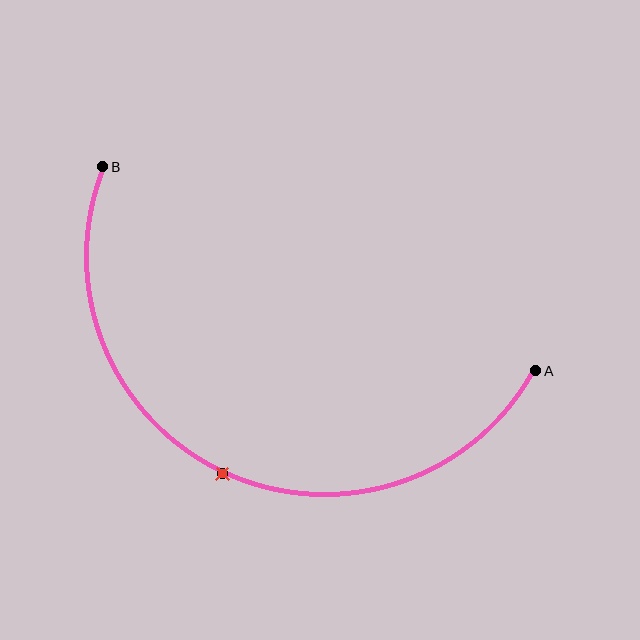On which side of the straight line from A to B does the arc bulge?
The arc bulges below the straight line connecting A and B.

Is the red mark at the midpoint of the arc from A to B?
Yes. The red mark lies on the arc at equal arc-length from both A and B — it is the arc midpoint.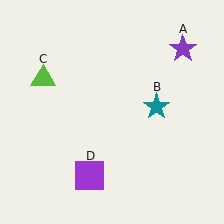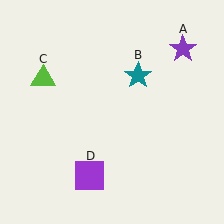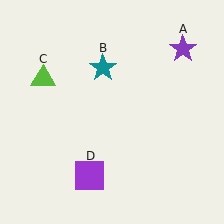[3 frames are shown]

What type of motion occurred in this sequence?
The teal star (object B) rotated counterclockwise around the center of the scene.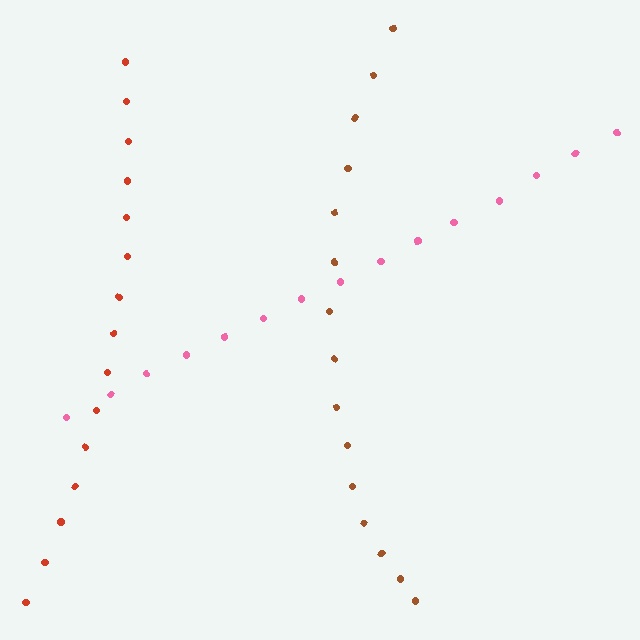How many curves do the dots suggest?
There are 3 distinct paths.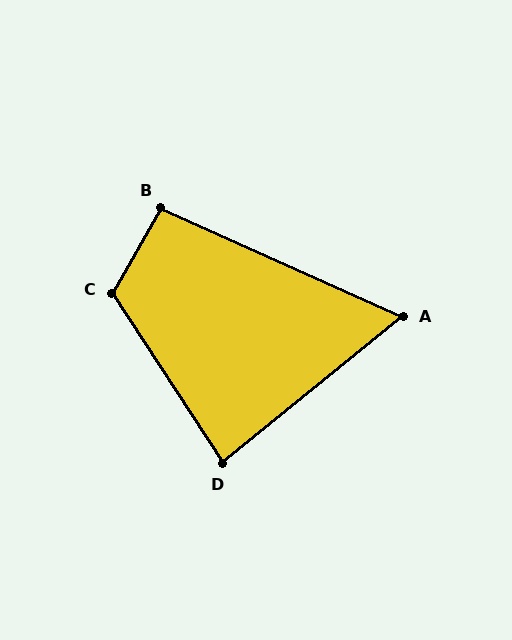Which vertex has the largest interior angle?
C, at approximately 117 degrees.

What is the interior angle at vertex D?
Approximately 84 degrees (acute).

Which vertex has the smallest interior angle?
A, at approximately 63 degrees.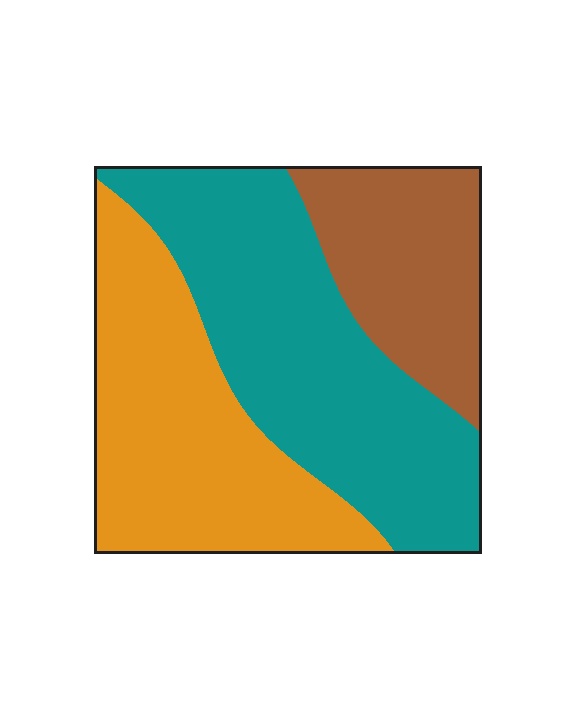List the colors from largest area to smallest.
From largest to smallest: teal, orange, brown.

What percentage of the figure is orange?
Orange takes up between a quarter and a half of the figure.